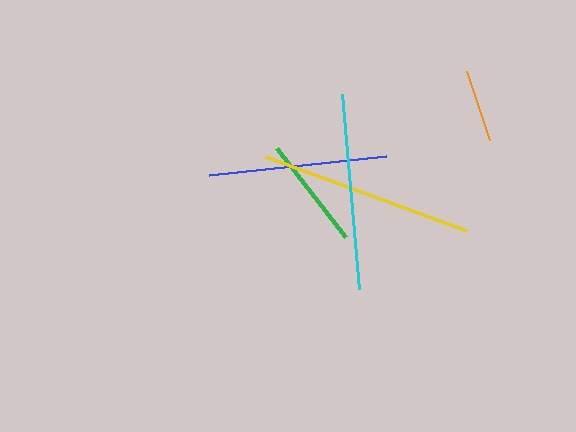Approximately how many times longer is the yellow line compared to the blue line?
The yellow line is approximately 1.2 times the length of the blue line.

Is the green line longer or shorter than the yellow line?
The yellow line is longer than the green line.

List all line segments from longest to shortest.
From longest to shortest: yellow, cyan, blue, green, orange.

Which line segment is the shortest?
The orange line is the shortest at approximately 73 pixels.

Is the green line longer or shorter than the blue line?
The blue line is longer than the green line.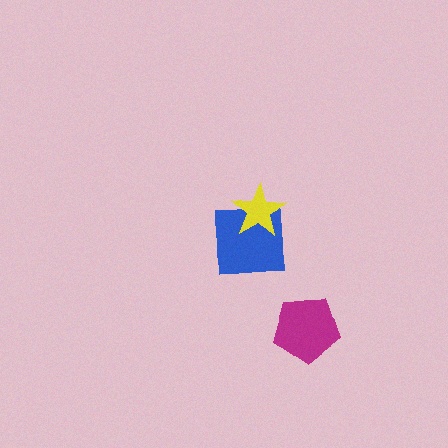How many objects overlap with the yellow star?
1 object overlaps with the yellow star.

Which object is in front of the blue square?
The yellow star is in front of the blue square.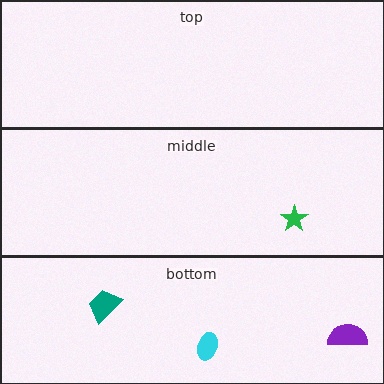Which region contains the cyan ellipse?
The bottom region.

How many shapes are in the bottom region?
3.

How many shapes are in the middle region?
1.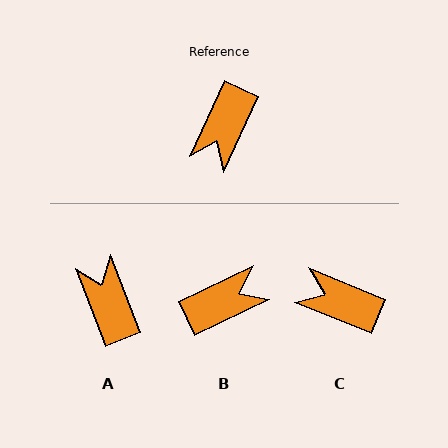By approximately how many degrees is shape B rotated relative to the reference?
Approximately 141 degrees counter-clockwise.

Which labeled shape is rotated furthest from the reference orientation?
B, about 141 degrees away.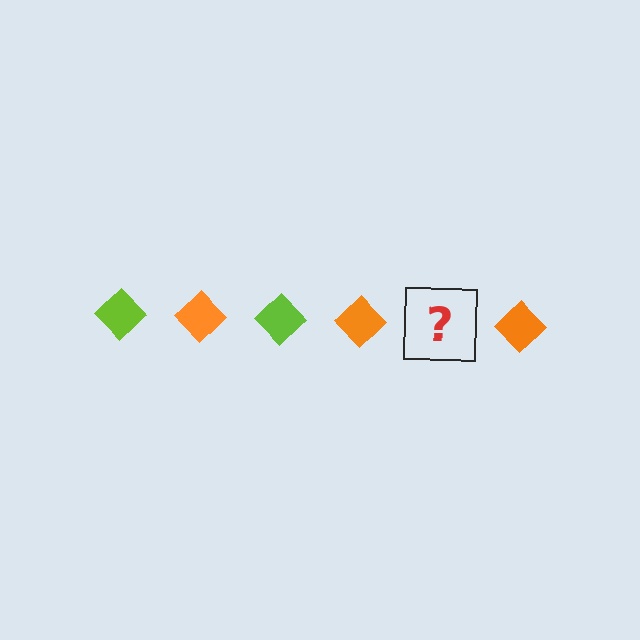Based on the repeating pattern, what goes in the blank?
The blank should be a lime diamond.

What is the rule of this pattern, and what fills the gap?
The rule is that the pattern cycles through lime, orange diamonds. The gap should be filled with a lime diamond.